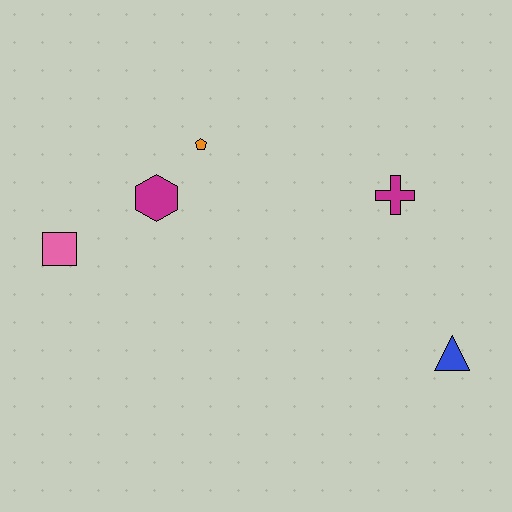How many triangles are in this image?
There is 1 triangle.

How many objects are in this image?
There are 5 objects.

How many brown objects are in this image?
There are no brown objects.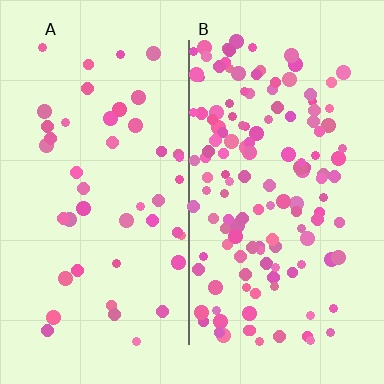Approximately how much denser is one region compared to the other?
Approximately 3.0× — region B over region A.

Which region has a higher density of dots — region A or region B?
B (the right).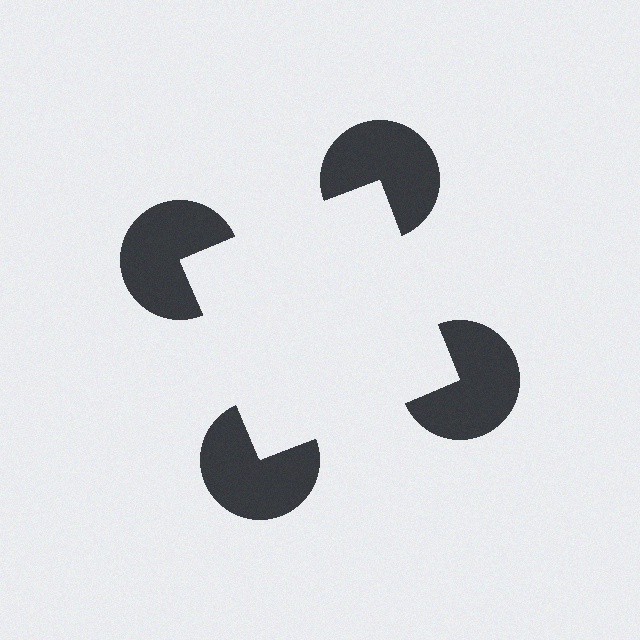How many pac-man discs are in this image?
There are 4 — one at each vertex of the illusory square.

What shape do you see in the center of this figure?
An illusory square — its edges are inferred from the aligned wedge cuts in the pac-man discs, not physically drawn.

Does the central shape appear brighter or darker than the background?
It typically appears slightly brighter than the background, even though no actual brightness change is drawn.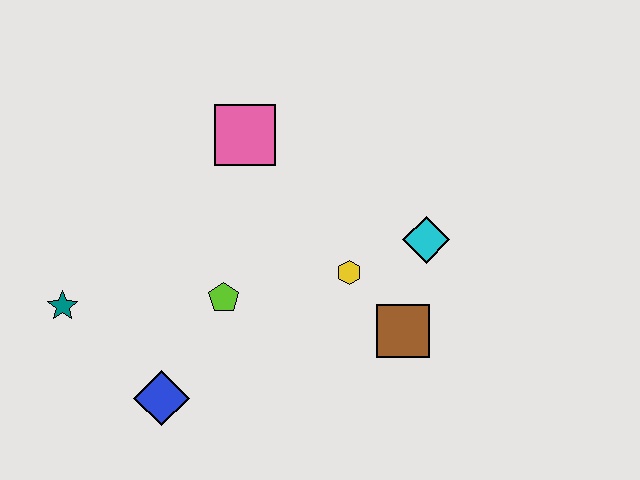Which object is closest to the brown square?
The yellow hexagon is closest to the brown square.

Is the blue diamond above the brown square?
No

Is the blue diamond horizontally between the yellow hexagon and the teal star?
Yes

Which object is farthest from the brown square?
The teal star is farthest from the brown square.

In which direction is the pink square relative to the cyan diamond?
The pink square is to the left of the cyan diamond.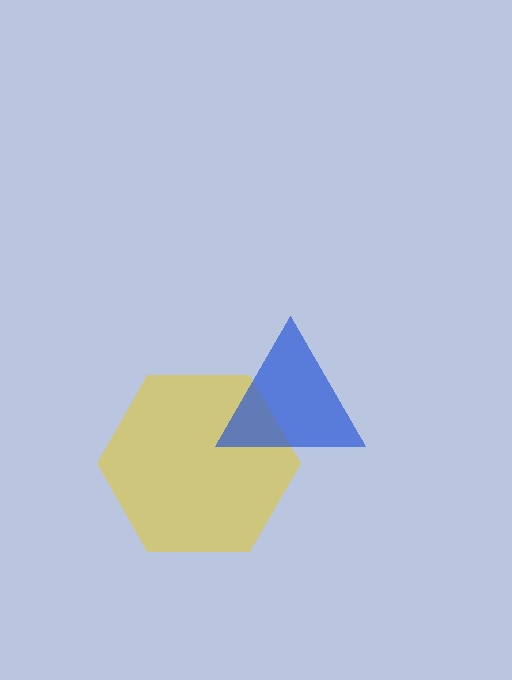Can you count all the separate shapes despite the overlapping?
Yes, there are 2 separate shapes.